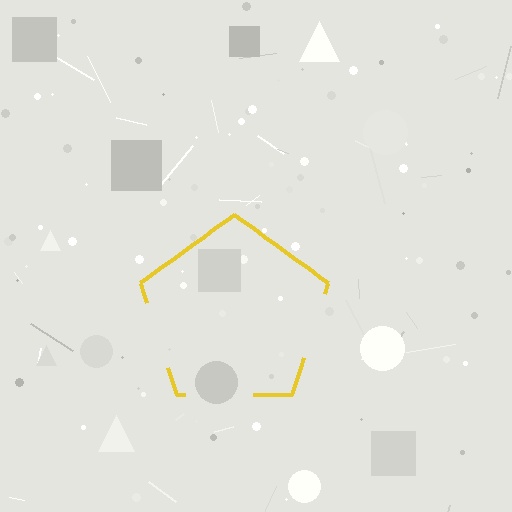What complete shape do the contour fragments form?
The contour fragments form a pentagon.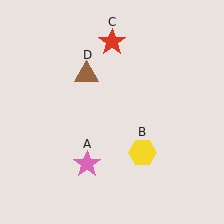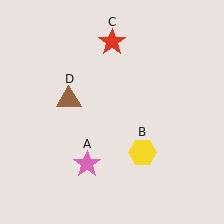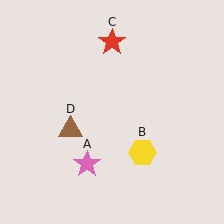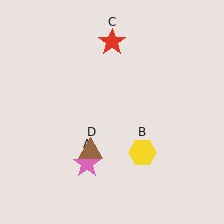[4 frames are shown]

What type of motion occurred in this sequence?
The brown triangle (object D) rotated counterclockwise around the center of the scene.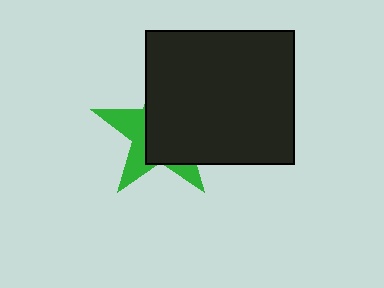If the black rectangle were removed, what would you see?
You would see the complete green star.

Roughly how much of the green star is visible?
A small part of it is visible (roughly 36%).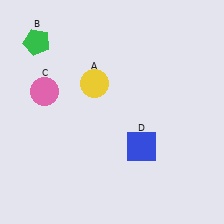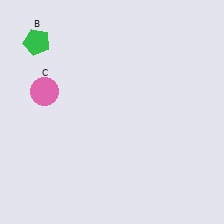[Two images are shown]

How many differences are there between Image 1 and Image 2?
There are 2 differences between the two images.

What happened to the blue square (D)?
The blue square (D) was removed in Image 2. It was in the bottom-right area of Image 1.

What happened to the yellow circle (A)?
The yellow circle (A) was removed in Image 2. It was in the top-left area of Image 1.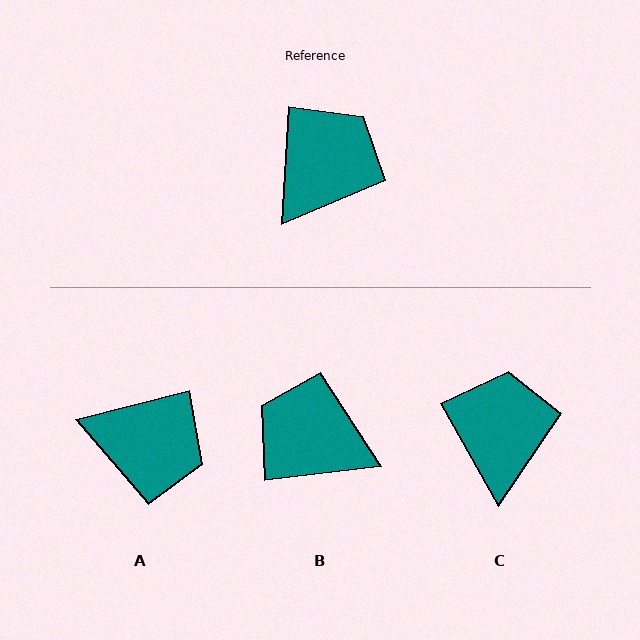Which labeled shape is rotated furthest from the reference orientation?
B, about 100 degrees away.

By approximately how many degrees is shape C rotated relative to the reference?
Approximately 33 degrees counter-clockwise.